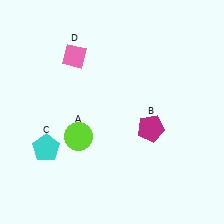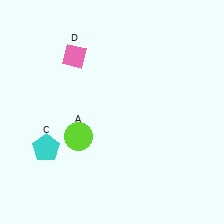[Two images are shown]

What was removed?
The magenta pentagon (B) was removed in Image 2.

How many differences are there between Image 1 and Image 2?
There is 1 difference between the two images.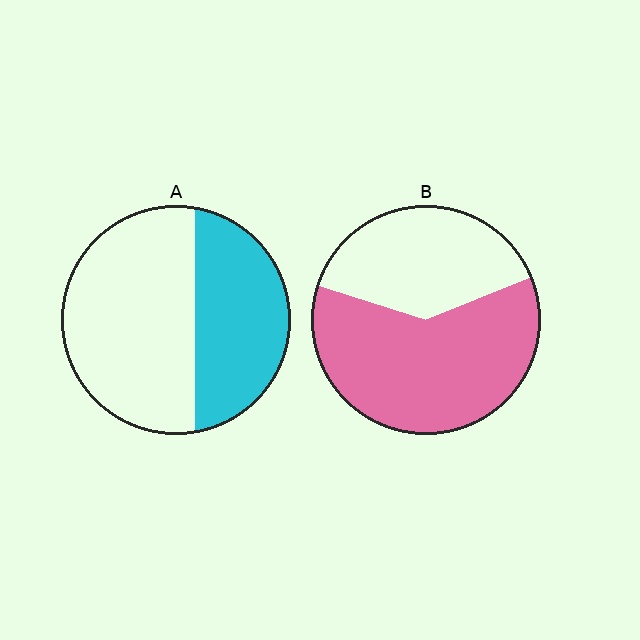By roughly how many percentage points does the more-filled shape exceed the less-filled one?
By roughly 20 percentage points (B over A).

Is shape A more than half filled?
No.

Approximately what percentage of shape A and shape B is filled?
A is approximately 40% and B is approximately 60%.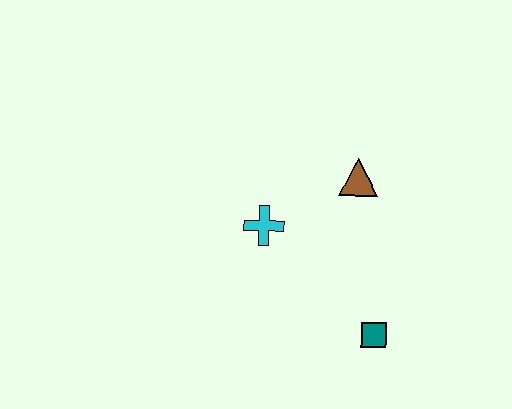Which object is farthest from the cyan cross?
The teal square is farthest from the cyan cross.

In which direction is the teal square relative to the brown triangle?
The teal square is below the brown triangle.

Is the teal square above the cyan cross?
No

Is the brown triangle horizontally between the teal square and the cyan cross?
Yes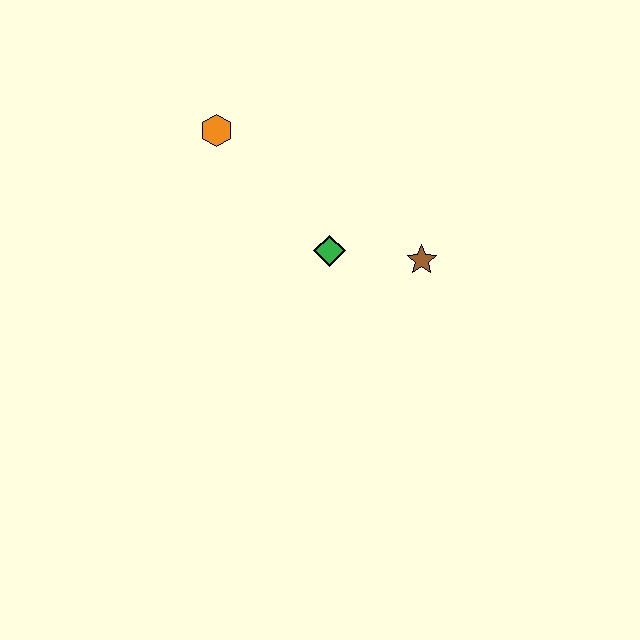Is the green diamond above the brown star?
Yes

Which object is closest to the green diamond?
The brown star is closest to the green diamond.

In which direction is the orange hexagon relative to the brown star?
The orange hexagon is to the left of the brown star.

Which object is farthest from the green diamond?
The orange hexagon is farthest from the green diamond.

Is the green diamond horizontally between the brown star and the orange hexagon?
Yes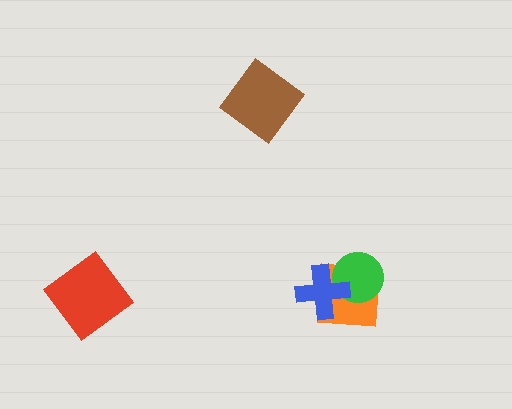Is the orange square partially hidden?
Yes, it is partially covered by another shape.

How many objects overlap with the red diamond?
0 objects overlap with the red diamond.